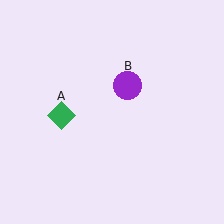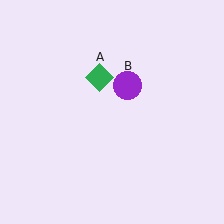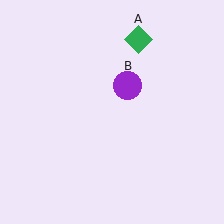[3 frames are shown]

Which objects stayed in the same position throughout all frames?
Purple circle (object B) remained stationary.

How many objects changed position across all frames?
1 object changed position: green diamond (object A).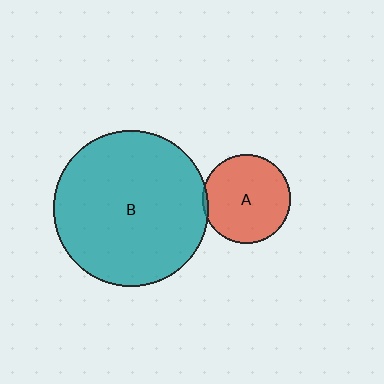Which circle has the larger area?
Circle B (teal).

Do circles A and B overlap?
Yes.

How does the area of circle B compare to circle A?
Approximately 3.1 times.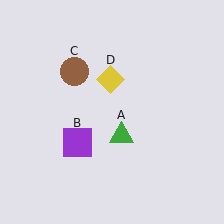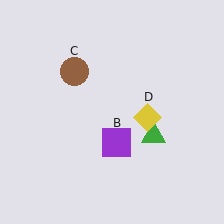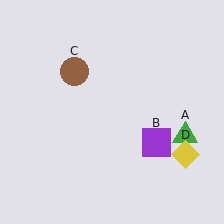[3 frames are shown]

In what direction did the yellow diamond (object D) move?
The yellow diamond (object D) moved down and to the right.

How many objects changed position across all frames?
3 objects changed position: green triangle (object A), purple square (object B), yellow diamond (object D).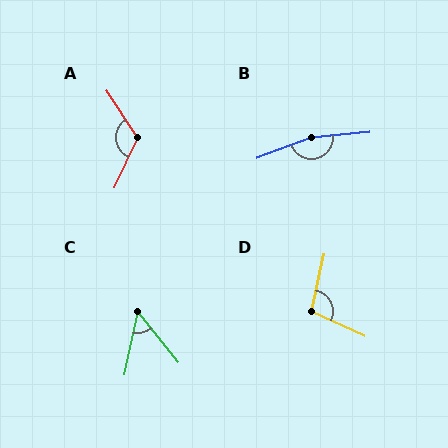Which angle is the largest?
B, at approximately 165 degrees.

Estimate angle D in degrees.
Approximately 102 degrees.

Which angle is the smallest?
C, at approximately 51 degrees.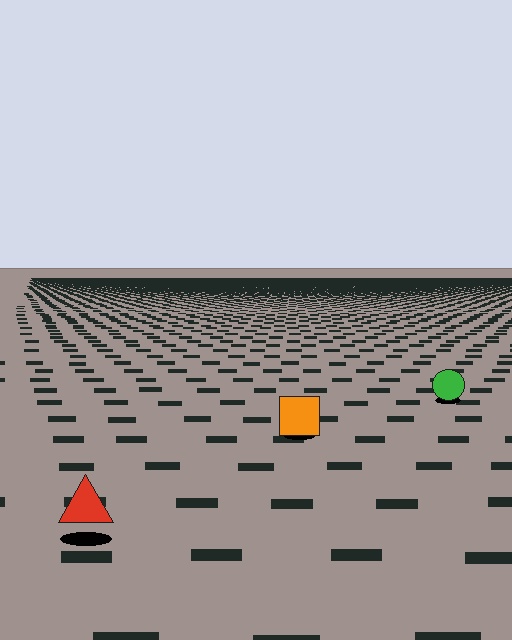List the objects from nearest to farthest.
From nearest to farthest: the red triangle, the orange square, the green circle.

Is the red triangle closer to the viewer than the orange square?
Yes. The red triangle is closer — you can tell from the texture gradient: the ground texture is coarser near it.